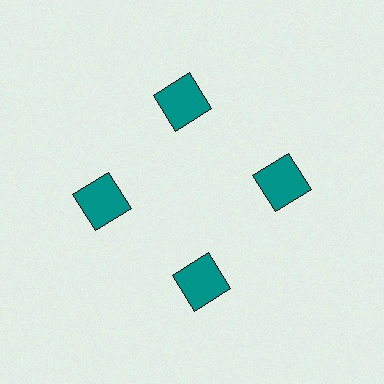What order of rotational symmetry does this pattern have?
This pattern has 4-fold rotational symmetry.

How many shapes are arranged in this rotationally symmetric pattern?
There are 4 shapes, arranged in 4 groups of 1.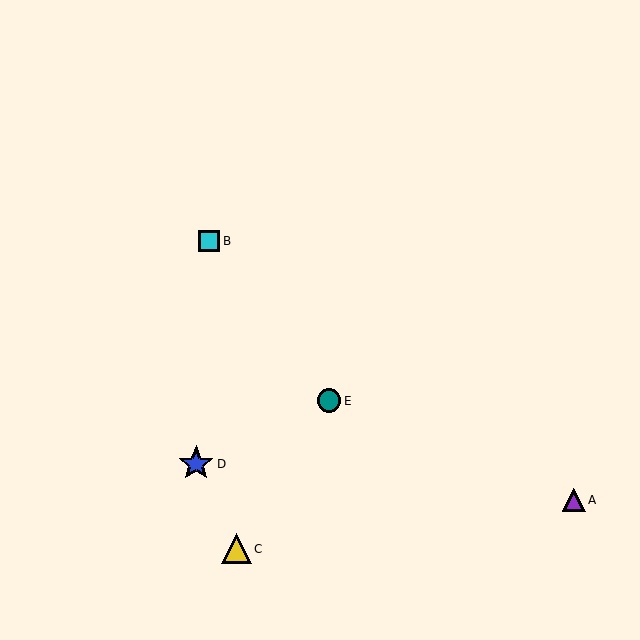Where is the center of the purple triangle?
The center of the purple triangle is at (574, 500).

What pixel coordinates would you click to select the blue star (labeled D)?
Click at (196, 464) to select the blue star D.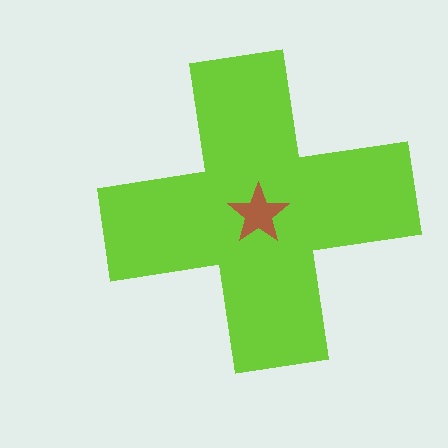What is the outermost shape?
The lime cross.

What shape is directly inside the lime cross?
The brown star.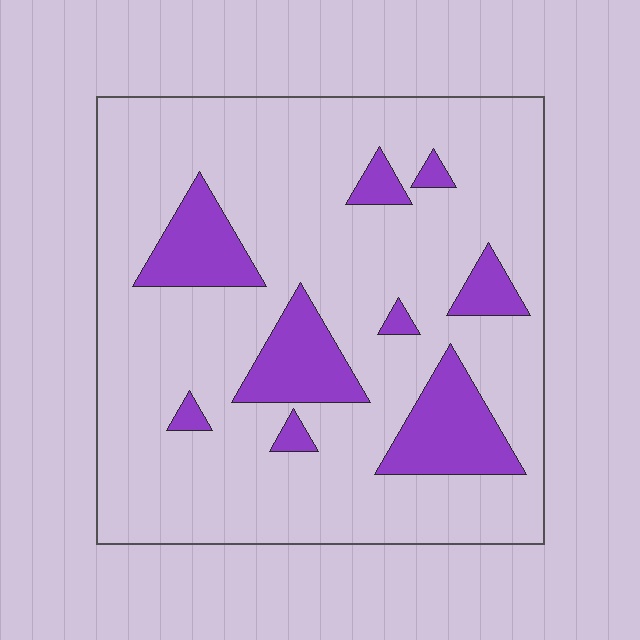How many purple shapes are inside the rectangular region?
9.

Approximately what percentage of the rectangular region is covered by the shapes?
Approximately 20%.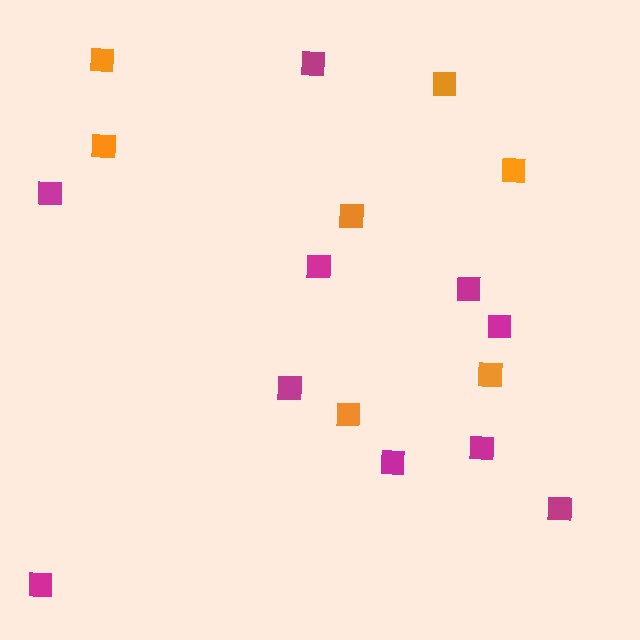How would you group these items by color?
There are 2 groups: one group of magenta squares (10) and one group of orange squares (7).